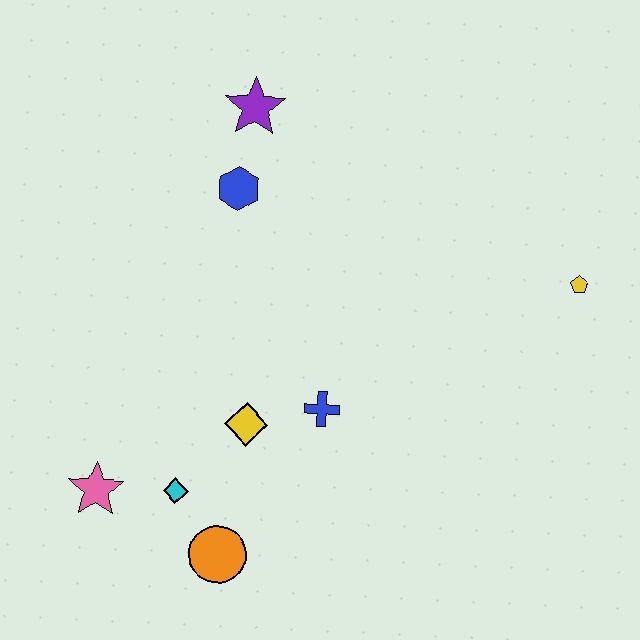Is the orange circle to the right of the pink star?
Yes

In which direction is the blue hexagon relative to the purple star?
The blue hexagon is below the purple star.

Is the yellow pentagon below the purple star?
Yes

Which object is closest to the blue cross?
The yellow diamond is closest to the blue cross.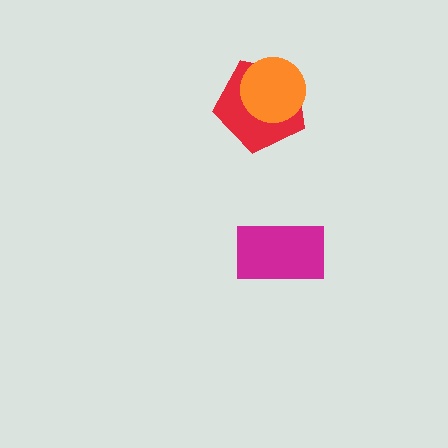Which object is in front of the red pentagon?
The orange circle is in front of the red pentagon.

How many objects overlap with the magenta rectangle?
0 objects overlap with the magenta rectangle.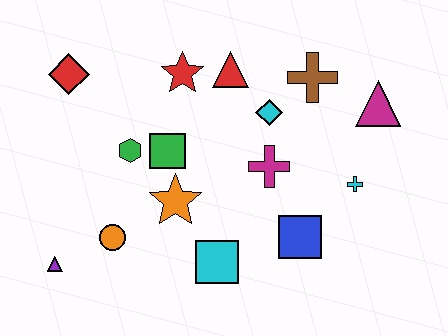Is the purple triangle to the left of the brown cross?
Yes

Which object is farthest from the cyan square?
The red diamond is farthest from the cyan square.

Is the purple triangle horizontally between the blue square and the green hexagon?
No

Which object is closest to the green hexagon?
The green square is closest to the green hexagon.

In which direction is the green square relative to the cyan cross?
The green square is to the left of the cyan cross.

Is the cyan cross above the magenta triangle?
No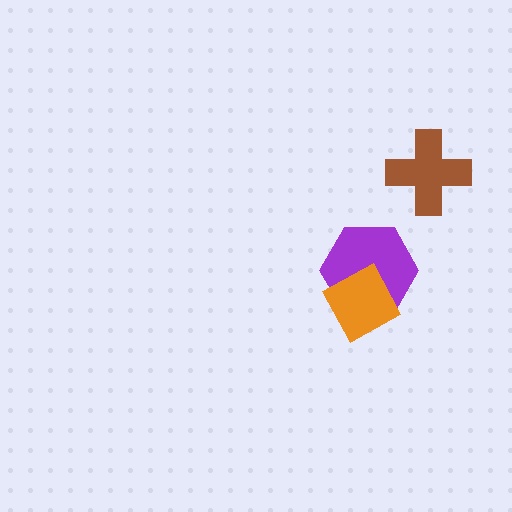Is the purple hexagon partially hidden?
Yes, it is partially covered by another shape.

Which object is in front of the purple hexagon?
The orange diamond is in front of the purple hexagon.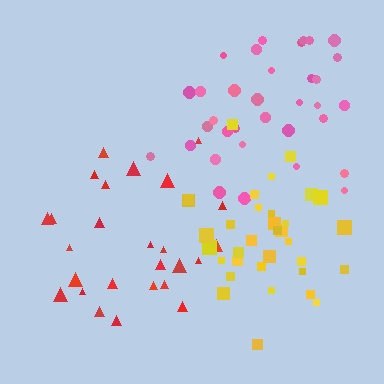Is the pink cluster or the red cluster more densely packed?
Pink.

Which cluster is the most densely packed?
Pink.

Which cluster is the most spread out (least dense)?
Red.